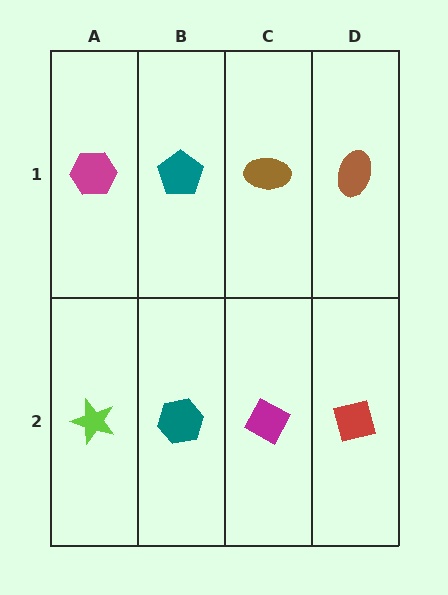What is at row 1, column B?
A teal pentagon.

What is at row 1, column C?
A brown ellipse.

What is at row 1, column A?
A magenta hexagon.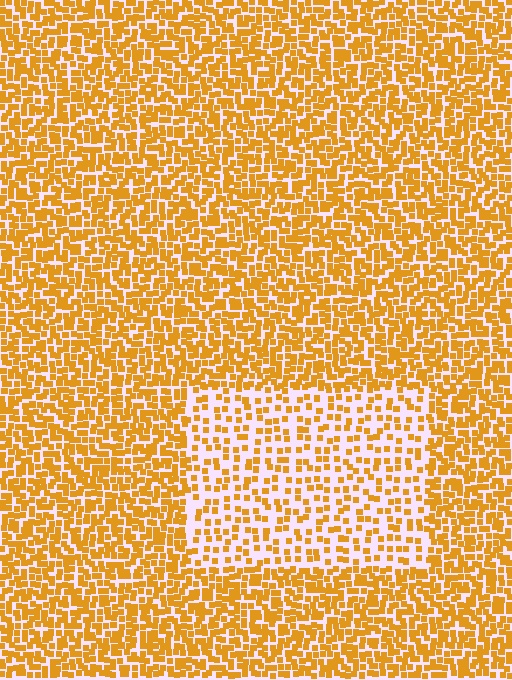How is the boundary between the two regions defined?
The boundary is defined by a change in element density (approximately 2.1x ratio). All elements are the same color, size, and shape.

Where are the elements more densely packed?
The elements are more densely packed outside the rectangle boundary.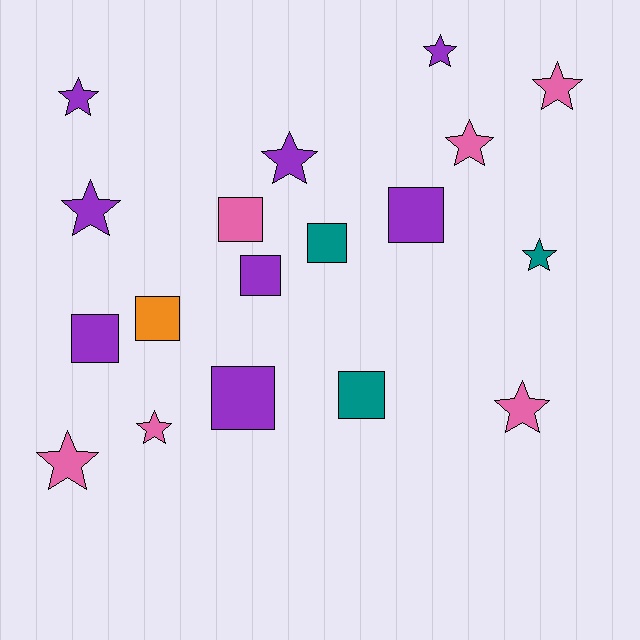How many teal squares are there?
There are 2 teal squares.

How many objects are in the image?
There are 18 objects.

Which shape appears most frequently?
Star, with 10 objects.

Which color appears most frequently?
Purple, with 8 objects.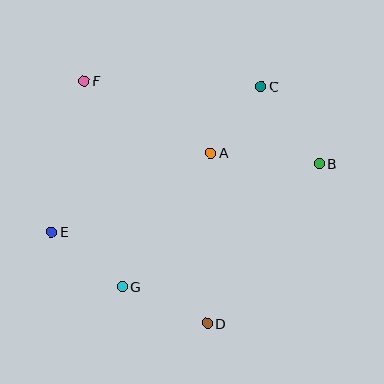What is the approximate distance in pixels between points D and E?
The distance between D and E is approximately 180 pixels.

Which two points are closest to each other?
Points A and C are closest to each other.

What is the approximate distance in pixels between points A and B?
The distance between A and B is approximately 108 pixels.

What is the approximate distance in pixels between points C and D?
The distance between C and D is approximately 243 pixels.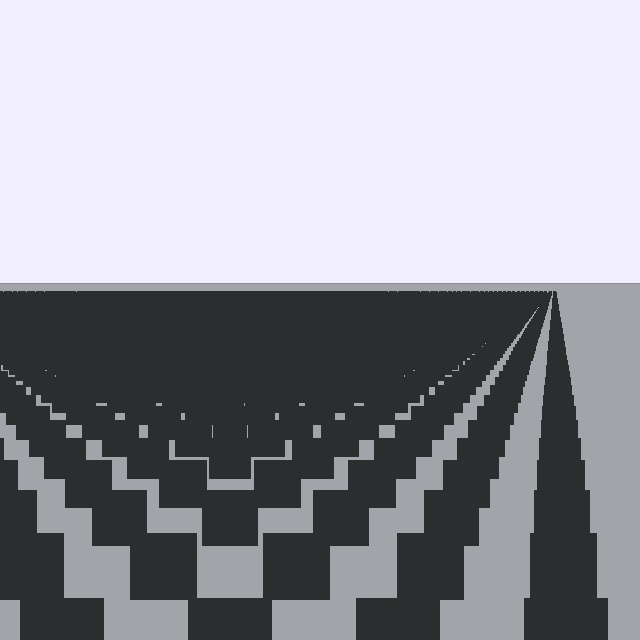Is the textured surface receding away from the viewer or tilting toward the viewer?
The surface is receding away from the viewer. Texture elements get smaller and denser toward the top.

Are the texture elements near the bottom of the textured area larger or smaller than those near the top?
Larger. Near the bottom, elements are closer to the viewer and appear at a bigger on-screen size.